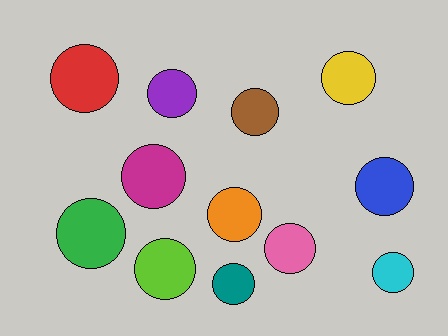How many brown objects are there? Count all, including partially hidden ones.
There is 1 brown object.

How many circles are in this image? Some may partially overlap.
There are 12 circles.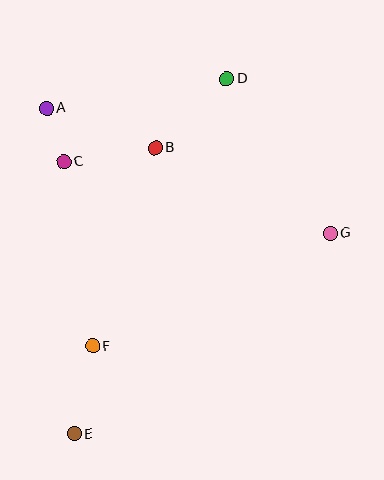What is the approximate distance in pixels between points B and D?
The distance between B and D is approximately 100 pixels.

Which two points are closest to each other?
Points A and C are closest to each other.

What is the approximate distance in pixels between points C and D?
The distance between C and D is approximately 183 pixels.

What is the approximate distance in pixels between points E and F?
The distance between E and F is approximately 90 pixels.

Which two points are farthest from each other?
Points D and E are farthest from each other.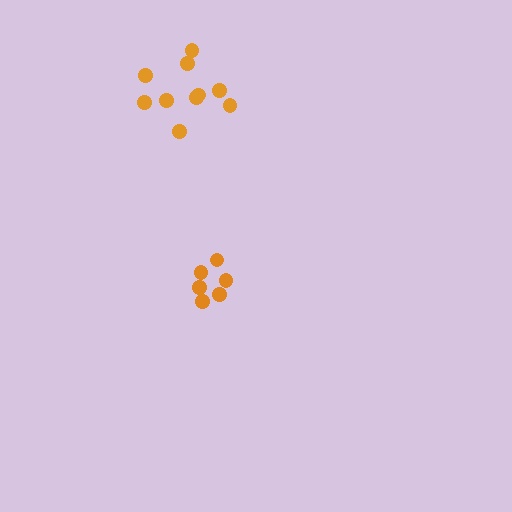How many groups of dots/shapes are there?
There are 2 groups.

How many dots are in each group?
Group 1: 10 dots, Group 2: 6 dots (16 total).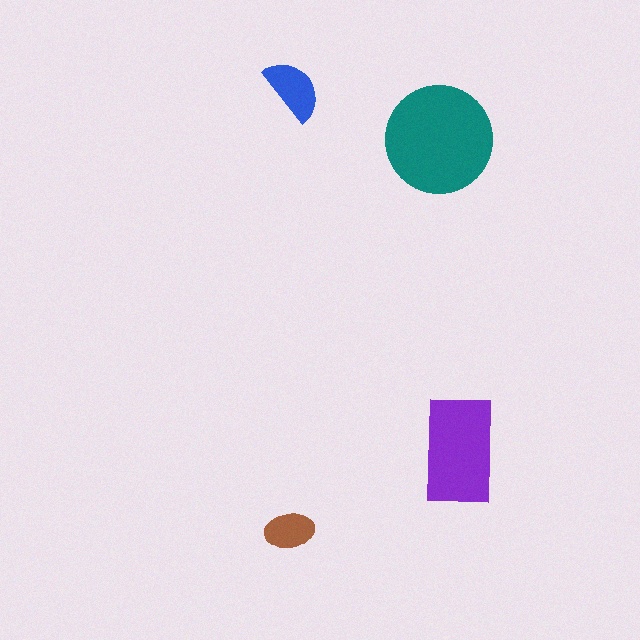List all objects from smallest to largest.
The brown ellipse, the blue semicircle, the purple rectangle, the teal circle.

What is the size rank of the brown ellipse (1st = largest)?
4th.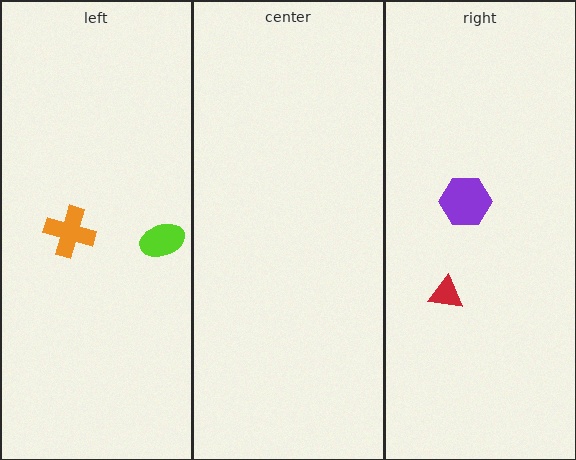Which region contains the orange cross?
The left region.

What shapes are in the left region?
The lime ellipse, the orange cross.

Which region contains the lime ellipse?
The left region.